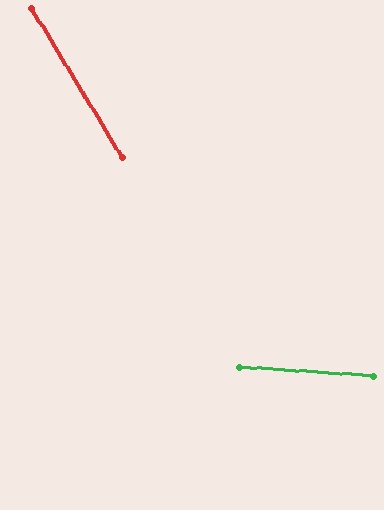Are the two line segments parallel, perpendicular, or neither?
Neither parallel nor perpendicular — they differ by about 55°.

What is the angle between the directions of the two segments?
Approximately 55 degrees.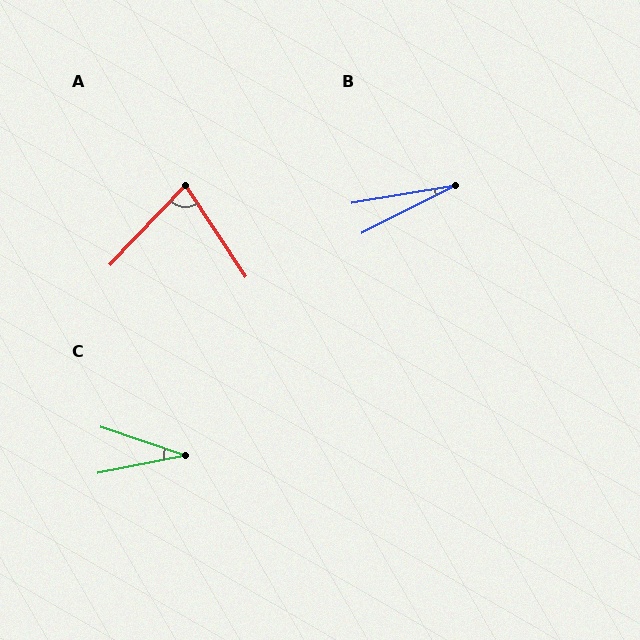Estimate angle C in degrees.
Approximately 31 degrees.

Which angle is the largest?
A, at approximately 77 degrees.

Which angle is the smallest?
B, at approximately 17 degrees.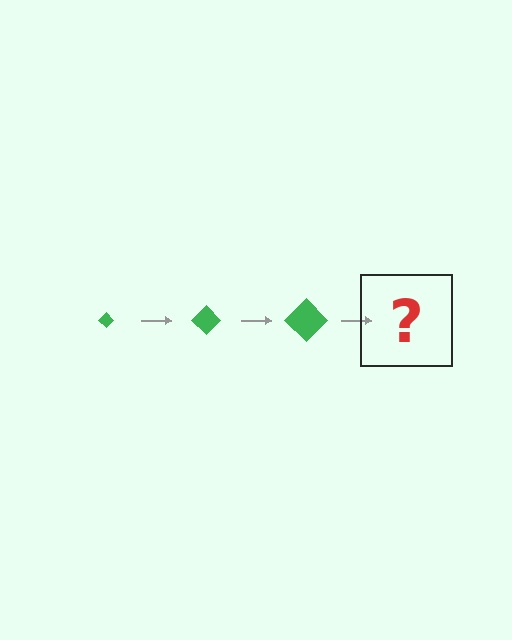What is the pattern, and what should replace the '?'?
The pattern is that the diamond gets progressively larger each step. The '?' should be a green diamond, larger than the previous one.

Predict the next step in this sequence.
The next step is a green diamond, larger than the previous one.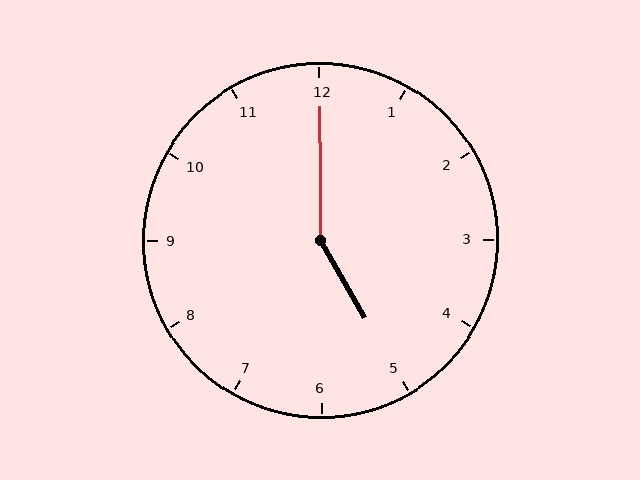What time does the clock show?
5:00.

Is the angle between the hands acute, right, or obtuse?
It is obtuse.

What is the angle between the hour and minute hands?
Approximately 150 degrees.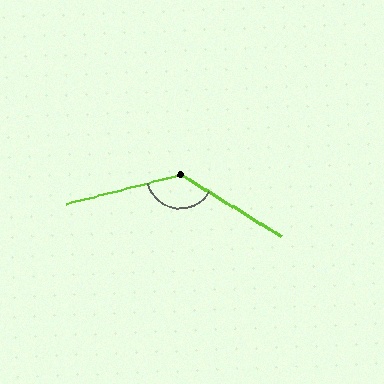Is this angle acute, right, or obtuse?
It is obtuse.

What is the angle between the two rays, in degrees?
Approximately 134 degrees.